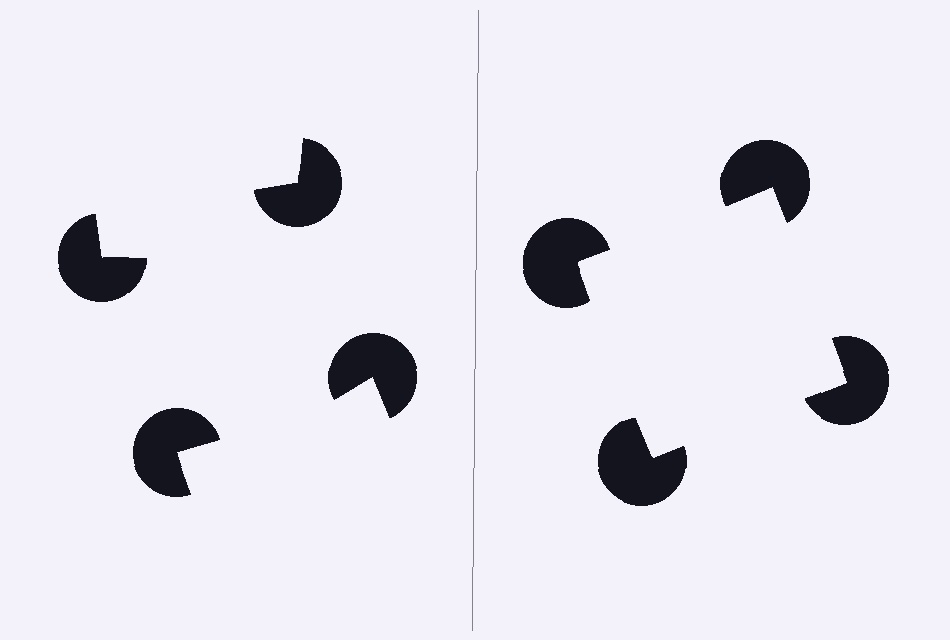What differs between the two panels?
The pac-man discs are positioned identically on both sides; only the wedge orientations differ. On the right they align to a square; on the left they are misaligned.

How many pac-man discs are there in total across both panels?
8 — 4 on each side.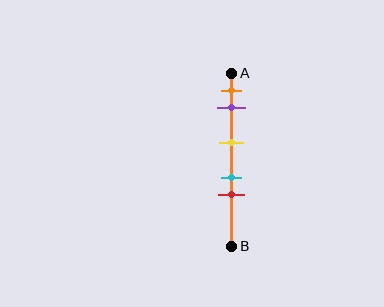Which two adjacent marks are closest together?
The cyan and red marks are the closest adjacent pair.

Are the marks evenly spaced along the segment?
No, the marks are not evenly spaced.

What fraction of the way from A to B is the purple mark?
The purple mark is approximately 20% (0.2) of the way from A to B.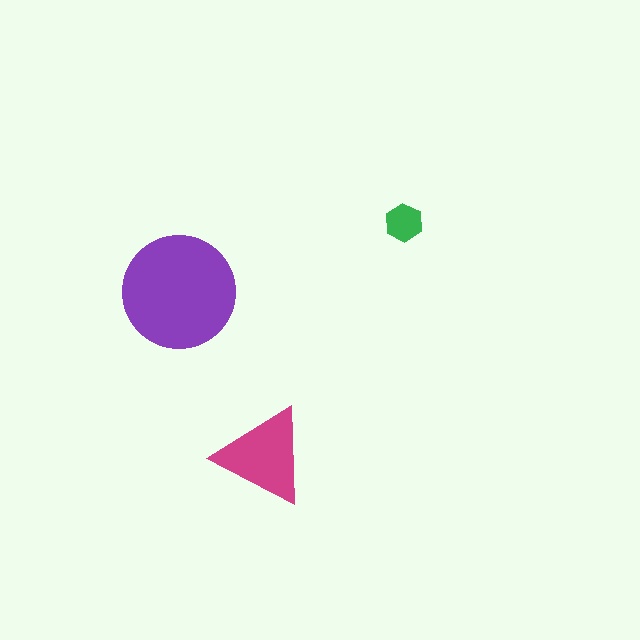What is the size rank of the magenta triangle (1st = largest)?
2nd.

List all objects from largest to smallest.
The purple circle, the magenta triangle, the green hexagon.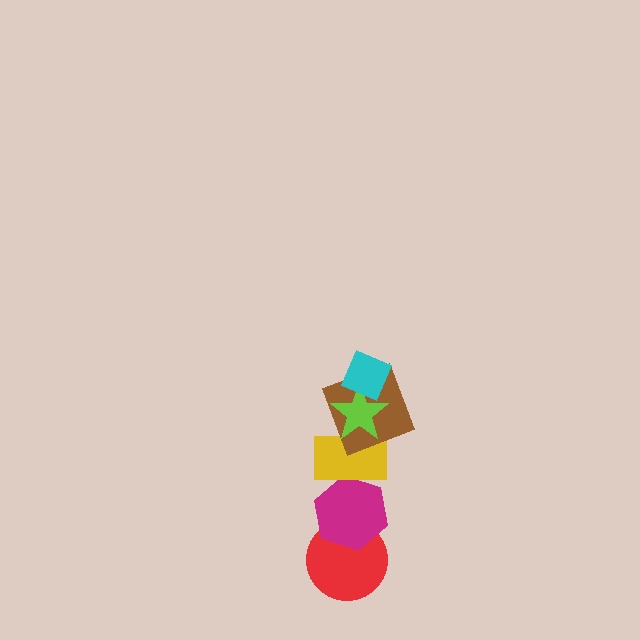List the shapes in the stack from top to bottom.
From top to bottom: the cyan diamond, the lime star, the brown square, the yellow rectangle, the magenta hexagon, the red circle.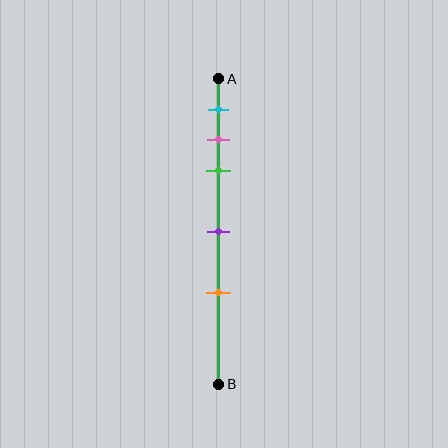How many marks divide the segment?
There are 5 marks dividing the segment.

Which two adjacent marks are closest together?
The pink and green marks are the closest adjacent pair.